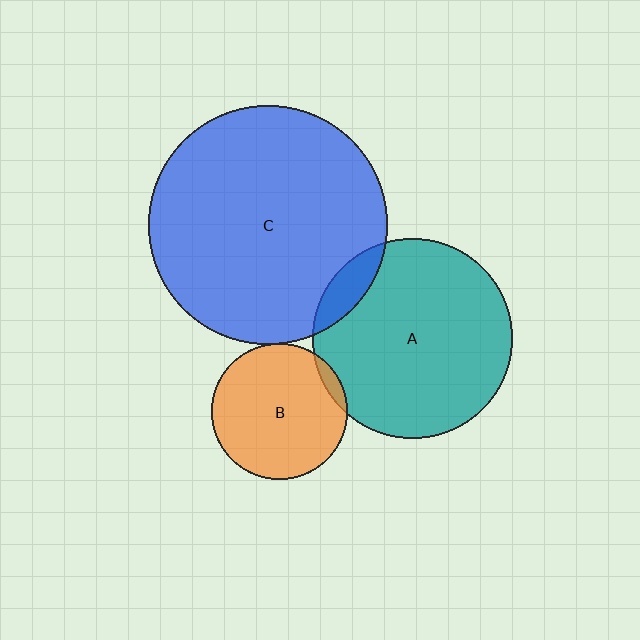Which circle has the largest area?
Circle C (blue).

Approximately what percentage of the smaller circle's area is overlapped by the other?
Approximately 5%.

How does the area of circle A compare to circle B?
Approximately 2.2 times.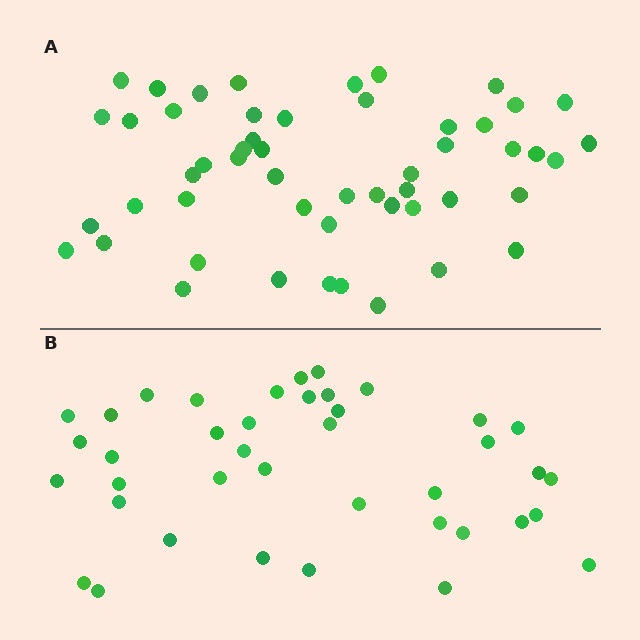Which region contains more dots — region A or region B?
Region A (the top region) has more dots.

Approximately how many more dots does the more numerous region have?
Region A has roughly 12 or so more dots than region B.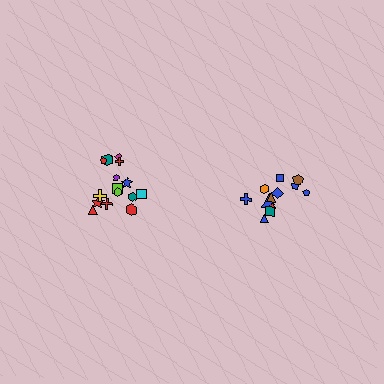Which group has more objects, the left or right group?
The left group.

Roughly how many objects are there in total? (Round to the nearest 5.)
Roughly 25 objects in total.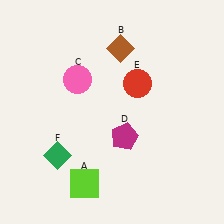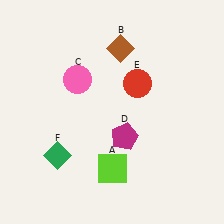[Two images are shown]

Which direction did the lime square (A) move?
The lime square (A) moved right.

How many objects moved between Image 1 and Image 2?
1 object moved between the two images.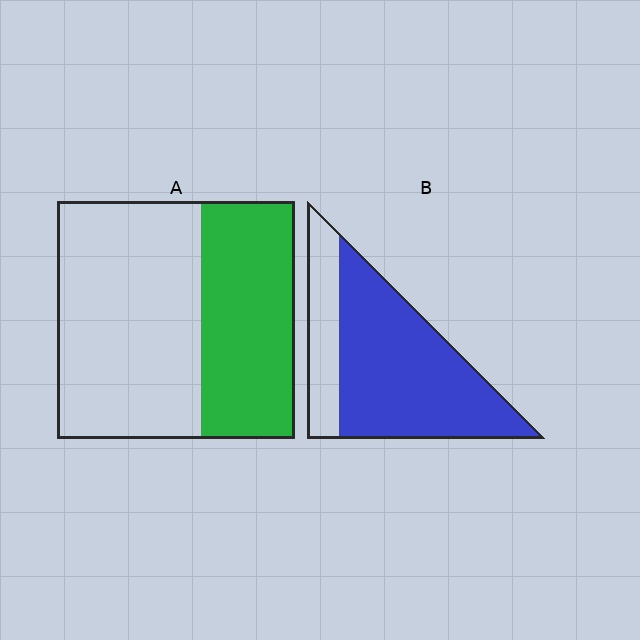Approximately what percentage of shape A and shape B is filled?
A is approximately 40% and B is approximately 75%.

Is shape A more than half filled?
No.